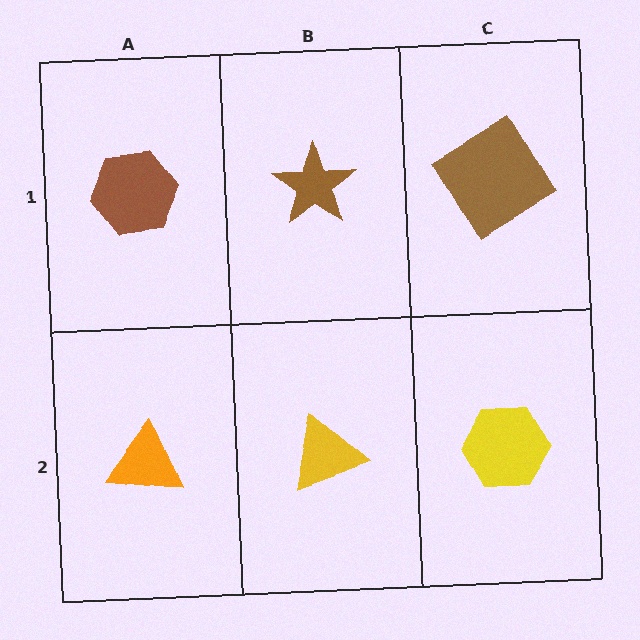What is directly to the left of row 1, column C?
A brown star.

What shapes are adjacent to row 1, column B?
A yellow triangle (row 2, column B), a brown hexagon (row 1, column A), a brown diamond (row 1, column C).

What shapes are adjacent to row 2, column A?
A brown hexagon (row 1, column A), a yellow triangle (row 2, column B).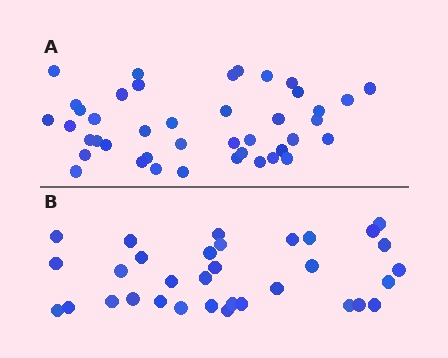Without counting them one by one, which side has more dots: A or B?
Region A (the top region) has more dots.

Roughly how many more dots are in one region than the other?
Region A has roughly 8 or so more dots than region B.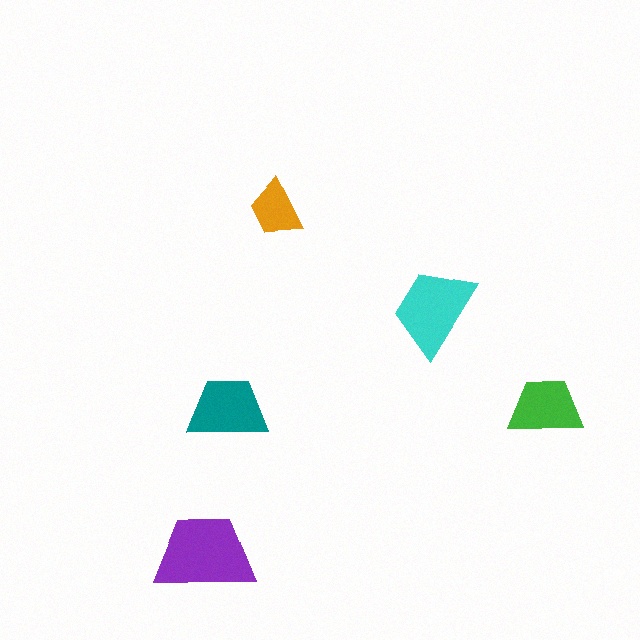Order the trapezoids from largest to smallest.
the purple one, the cyan one, the teal one, the green one, the orange one.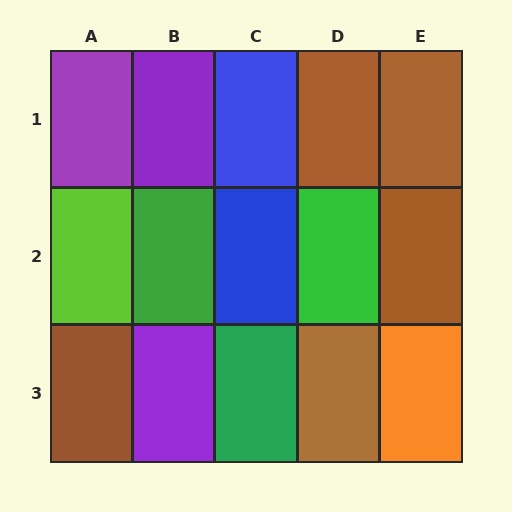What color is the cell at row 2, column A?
Lime.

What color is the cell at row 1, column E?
Brown.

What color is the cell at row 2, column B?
Green.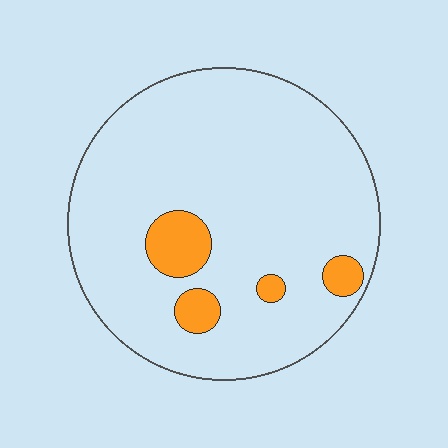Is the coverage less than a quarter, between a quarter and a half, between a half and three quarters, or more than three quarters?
Less than a quarter.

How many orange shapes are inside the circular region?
4.